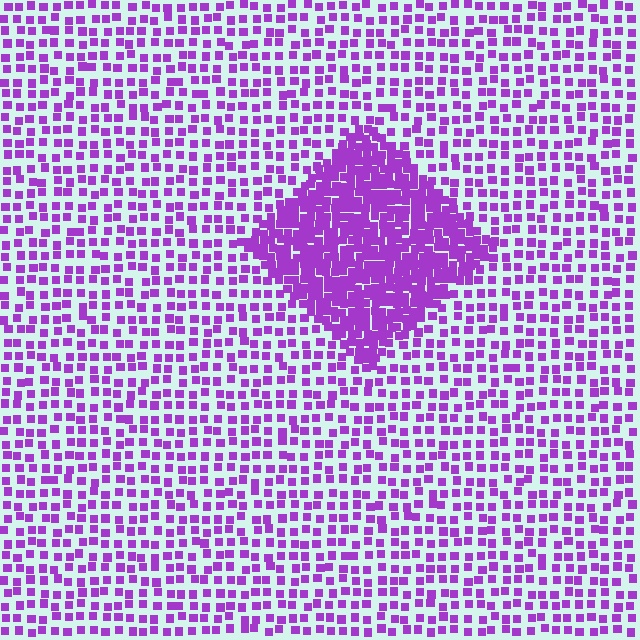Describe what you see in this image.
The image contains small purple elements arranged at two different densities. A diamond-shaped region is visible where the elements are more densely packed than the surrounding area.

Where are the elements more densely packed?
The elements are more densely packed inside the diamond boundary.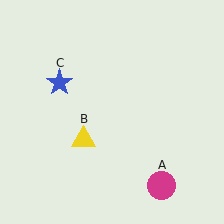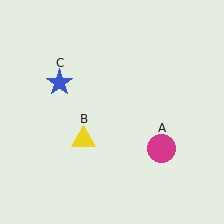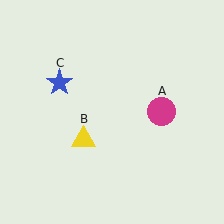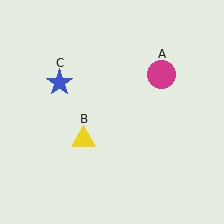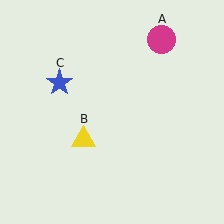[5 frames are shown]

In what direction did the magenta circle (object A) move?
The magenta circle (object A) moved up.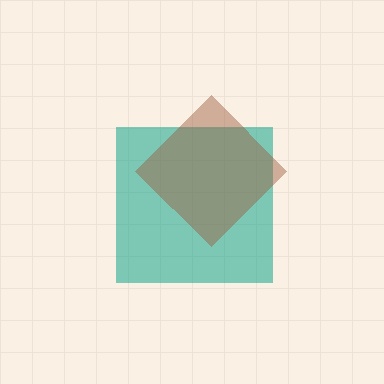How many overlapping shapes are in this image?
There are 2 overlapping shapes in the image.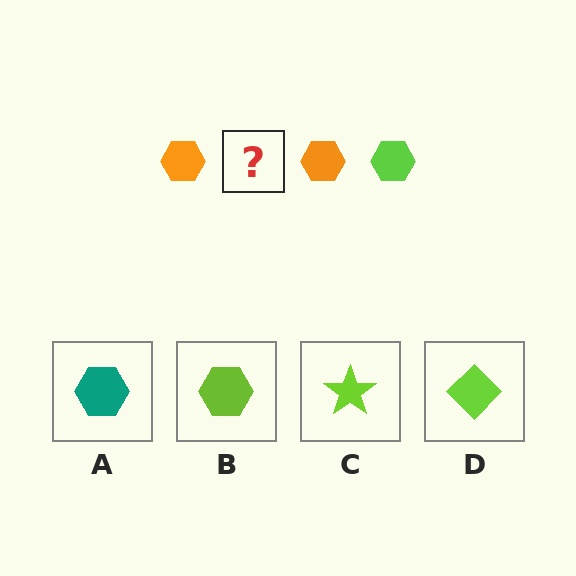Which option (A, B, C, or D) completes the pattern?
B.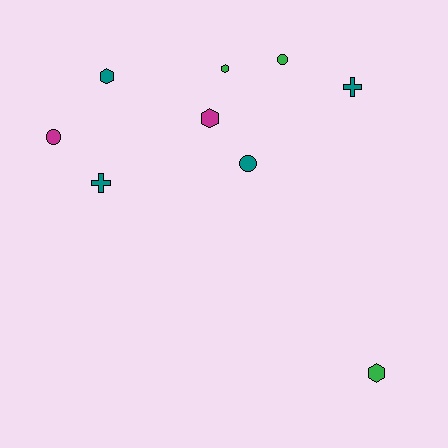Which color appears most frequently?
Teal, with 4 objects.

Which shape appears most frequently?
Hexagon, with 4 objects.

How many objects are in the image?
There are 9 objects.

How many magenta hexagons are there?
There is 1 magenta hexagon.